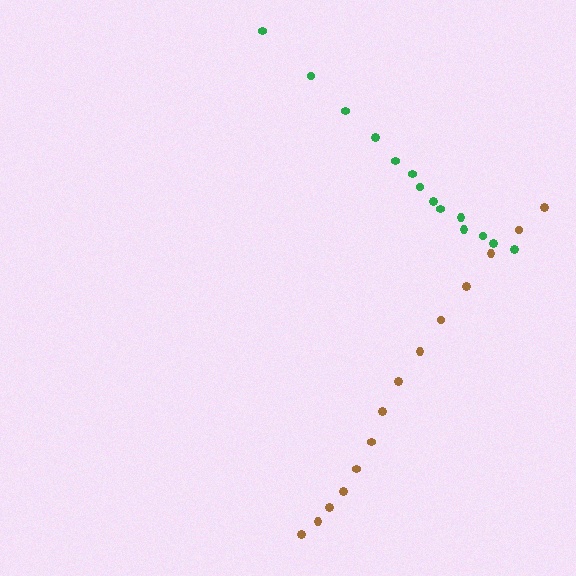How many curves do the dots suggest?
There are 2 distinct paths.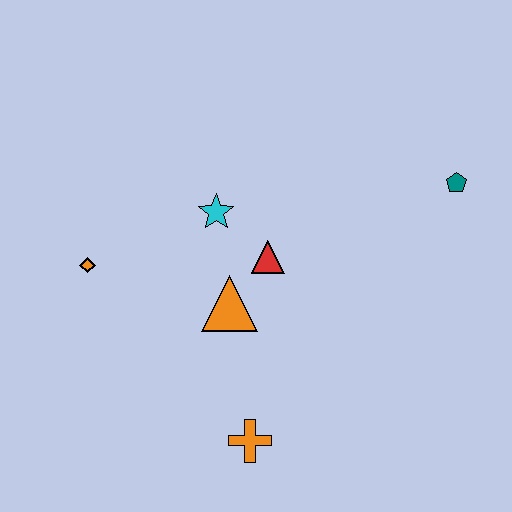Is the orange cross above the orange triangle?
No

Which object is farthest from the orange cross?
The teal pentagon is farthest from the orange cross.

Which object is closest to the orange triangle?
The red triangle is closest to the orange triangle.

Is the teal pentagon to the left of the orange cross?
No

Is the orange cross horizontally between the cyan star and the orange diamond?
No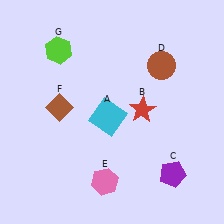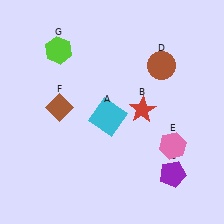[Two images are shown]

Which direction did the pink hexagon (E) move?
The pink hexagon (E) moved right.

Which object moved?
The pink hexagon (E) moved right.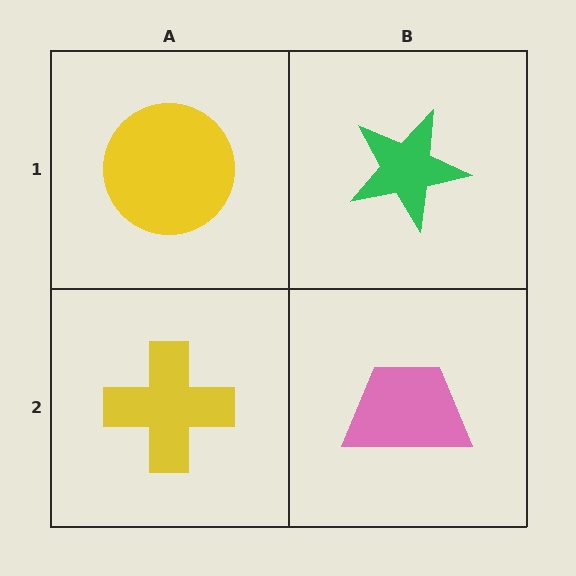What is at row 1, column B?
A green star.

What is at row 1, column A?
A yellow circle.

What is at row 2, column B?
A pink trapezoid.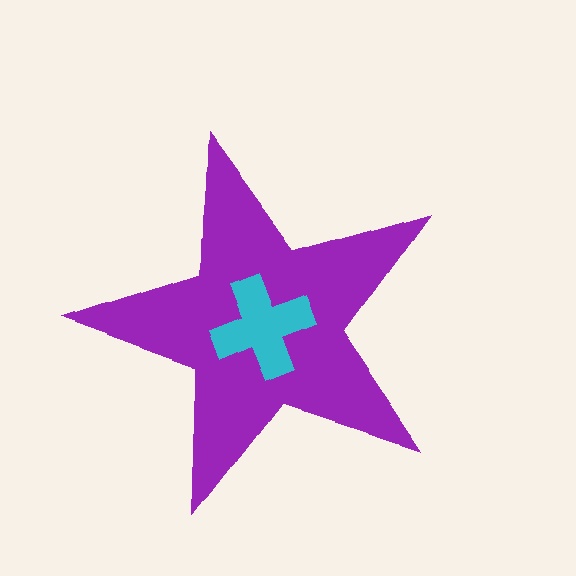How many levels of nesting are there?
2.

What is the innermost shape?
The cyan cross.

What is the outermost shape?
The purple star.